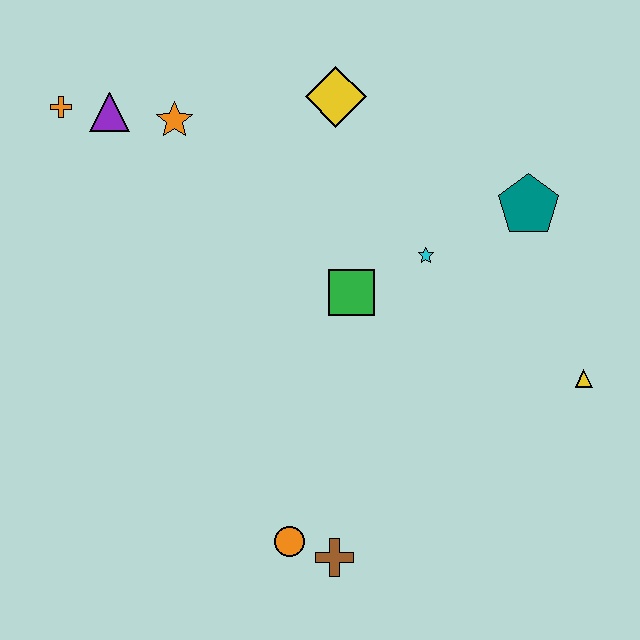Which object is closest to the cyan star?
The green square is closest to the cyan star.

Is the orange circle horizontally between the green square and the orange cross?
Yes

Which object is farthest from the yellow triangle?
The orange cross is farthest from the yellow triangle.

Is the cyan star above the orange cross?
No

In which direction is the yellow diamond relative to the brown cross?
The yellow diamond is above the brown cross.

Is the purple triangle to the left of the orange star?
Yes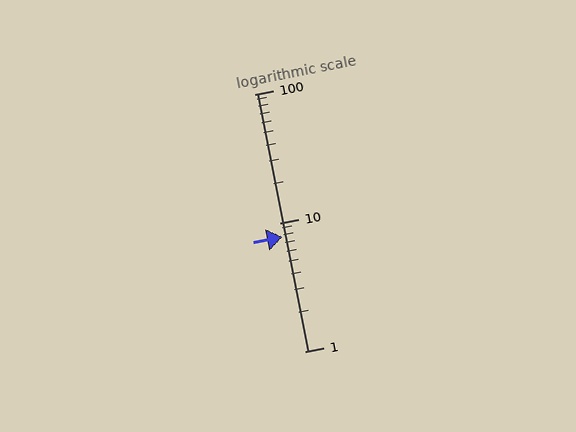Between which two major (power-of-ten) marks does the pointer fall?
The pointer is between 1 and 10.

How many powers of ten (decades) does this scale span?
The scale spans 2 decades, from 1 to 100.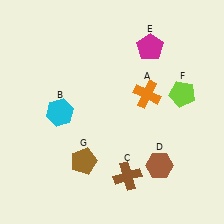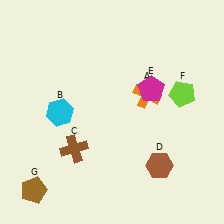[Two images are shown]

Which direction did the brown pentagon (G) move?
The brown pentagon (G) moved left.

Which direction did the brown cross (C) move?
The brown cross (C) moved left.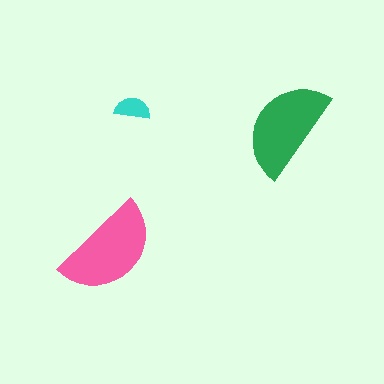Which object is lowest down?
The pink semicircle is bottommost.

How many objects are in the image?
There are 3 objects in the image.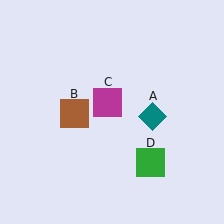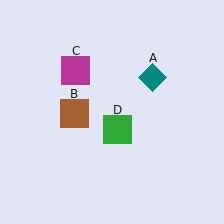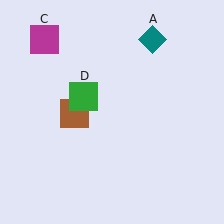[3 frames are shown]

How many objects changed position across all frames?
3 objects changed position: teal diamond (object A), magenta square (object C), green square (object D).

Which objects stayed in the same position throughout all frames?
Brown square (object B) remained stationary.